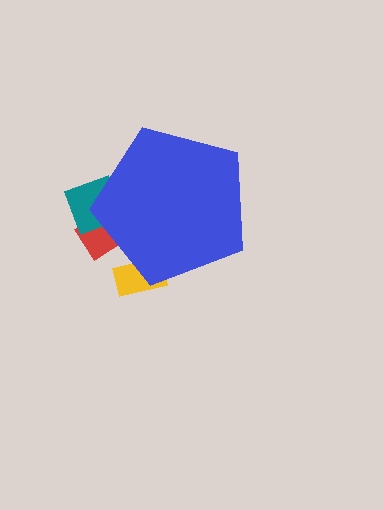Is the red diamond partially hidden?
Yes, the red diamond is partially hidden behind the blue pentagon.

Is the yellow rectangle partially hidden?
Yes, the yellow rectangle is partially hidden behind the blue pentagon.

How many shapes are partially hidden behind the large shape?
3 shapes are partially hidden.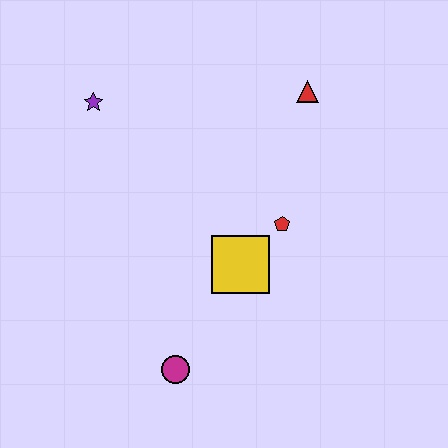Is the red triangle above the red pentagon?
Yes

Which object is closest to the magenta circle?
The yellow square is closest to the magenta circle.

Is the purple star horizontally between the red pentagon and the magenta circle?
No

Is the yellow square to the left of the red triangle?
Yes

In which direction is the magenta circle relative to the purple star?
The magenta circle is below the purple star.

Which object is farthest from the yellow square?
The purple star is farthest from the yellow square.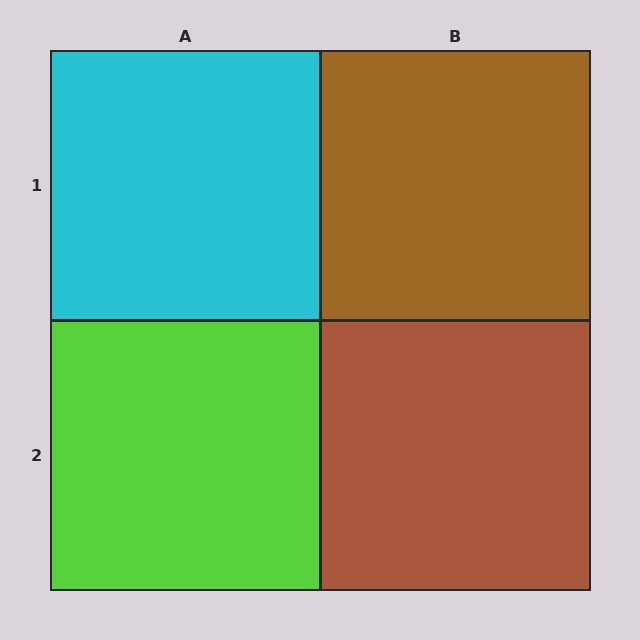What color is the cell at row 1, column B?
Brown.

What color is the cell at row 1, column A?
Cyan.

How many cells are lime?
1 cell is lime.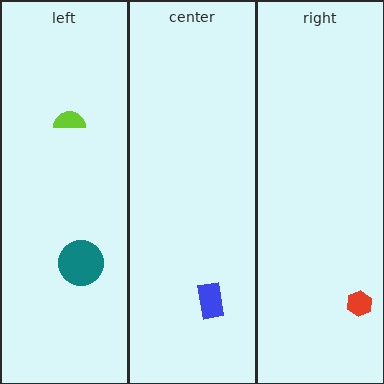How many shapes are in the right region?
1.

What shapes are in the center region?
The blue rectangle.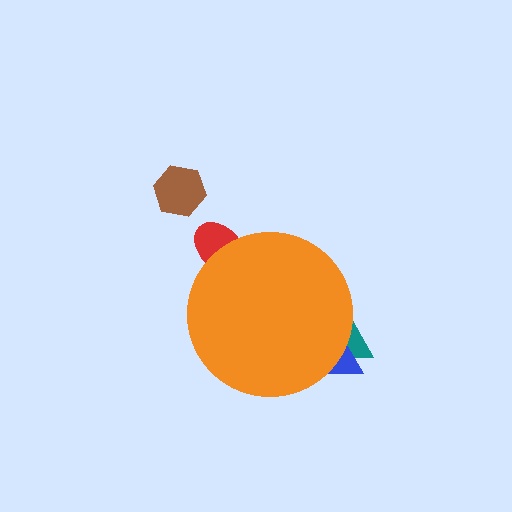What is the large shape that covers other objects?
An orange circle.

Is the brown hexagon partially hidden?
No, the brown hexagon is fully visible.